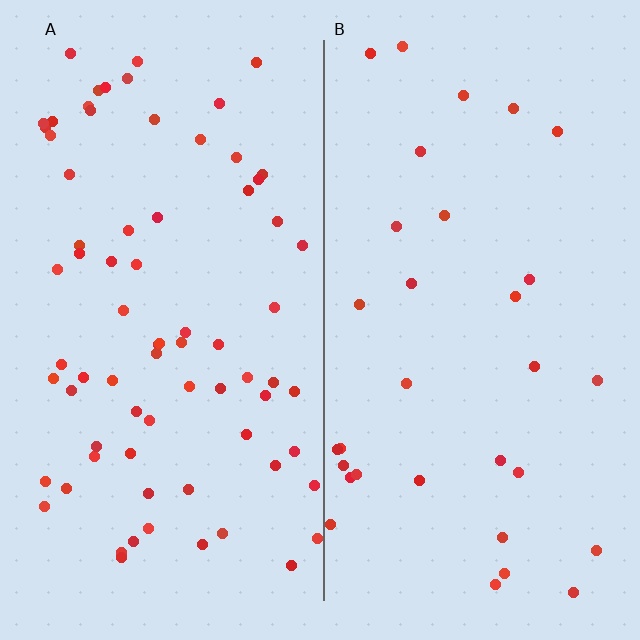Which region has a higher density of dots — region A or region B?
A (the left).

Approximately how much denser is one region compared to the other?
Approximately 2.3× — region A over region B.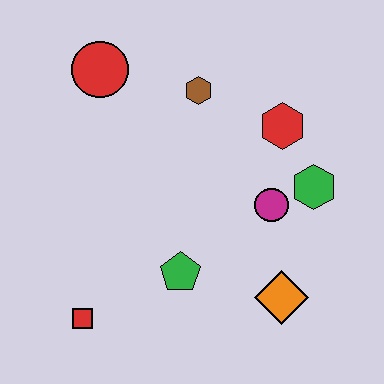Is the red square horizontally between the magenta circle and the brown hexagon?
No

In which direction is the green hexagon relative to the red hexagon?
The green hexagon is below the red hexagon.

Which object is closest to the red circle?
The brown hexagon is closest to the red circle.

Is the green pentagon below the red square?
No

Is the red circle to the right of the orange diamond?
No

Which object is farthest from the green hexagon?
The red square is farthest from the green hexagon.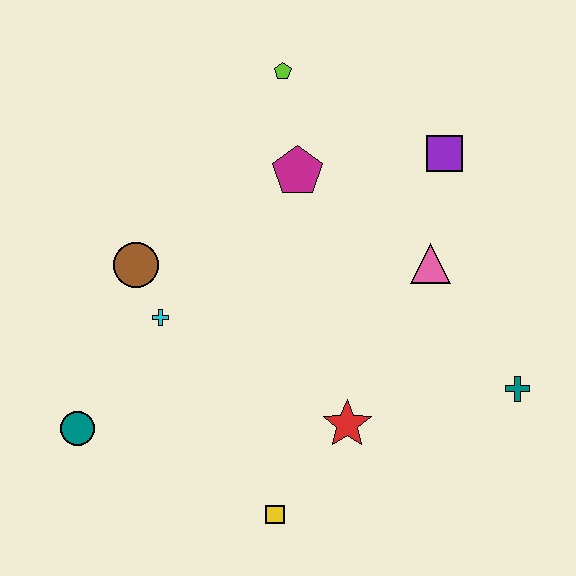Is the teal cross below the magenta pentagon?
Yes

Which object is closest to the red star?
The yellow square is closest to the red star.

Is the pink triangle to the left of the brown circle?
No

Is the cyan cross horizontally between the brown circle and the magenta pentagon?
Yes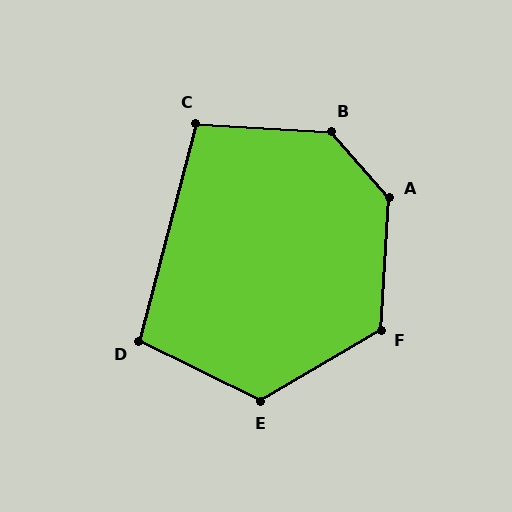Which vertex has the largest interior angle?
A, at approximately 135 degrees.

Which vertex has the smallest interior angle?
D, at approximately 101 degrees.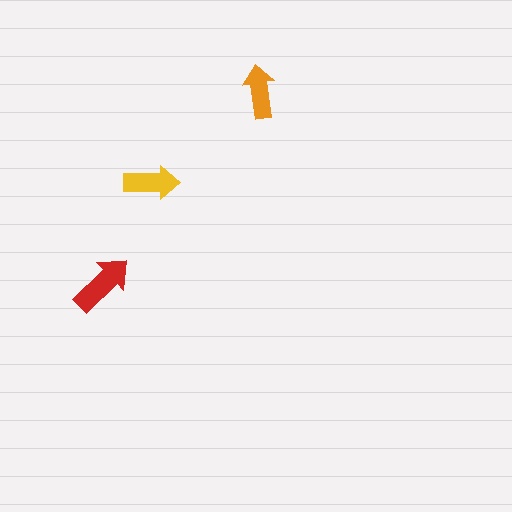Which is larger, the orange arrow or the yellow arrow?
The yellow one.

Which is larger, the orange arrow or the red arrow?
The red one.